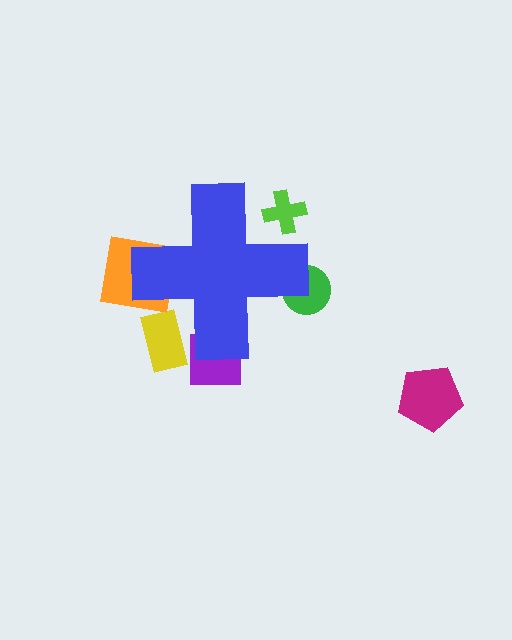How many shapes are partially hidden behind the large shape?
5 shapes are partially hidden.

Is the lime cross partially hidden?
Yes, the lime cross is partially hidden behind the blue cross.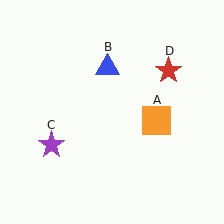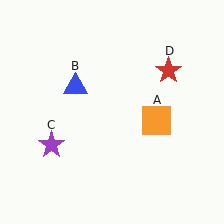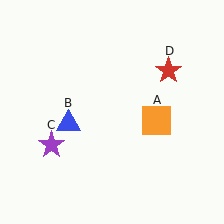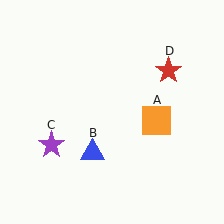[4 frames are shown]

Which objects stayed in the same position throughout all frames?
Orange square (object A) and purple star (object C) and red star (object D) remained stationary.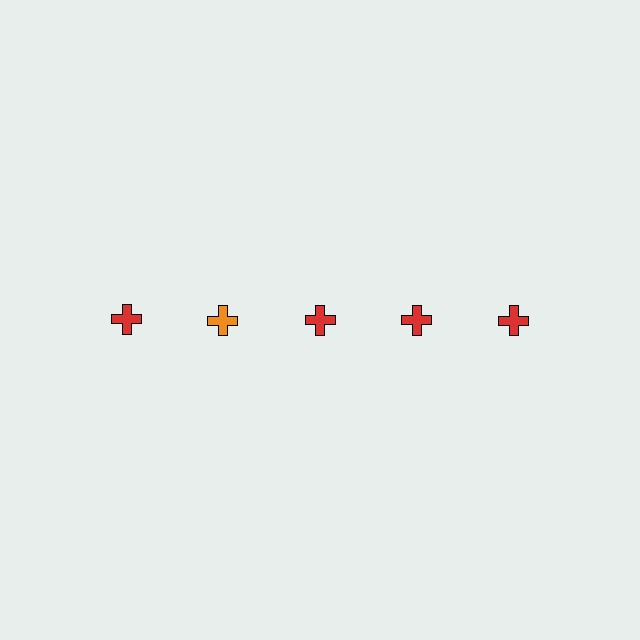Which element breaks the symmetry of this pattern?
The orange cross in the top row, second from left column breaks the symmetry. All other shapes are red crosses.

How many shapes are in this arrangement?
There are 5 shapes arranged in a grid pattern.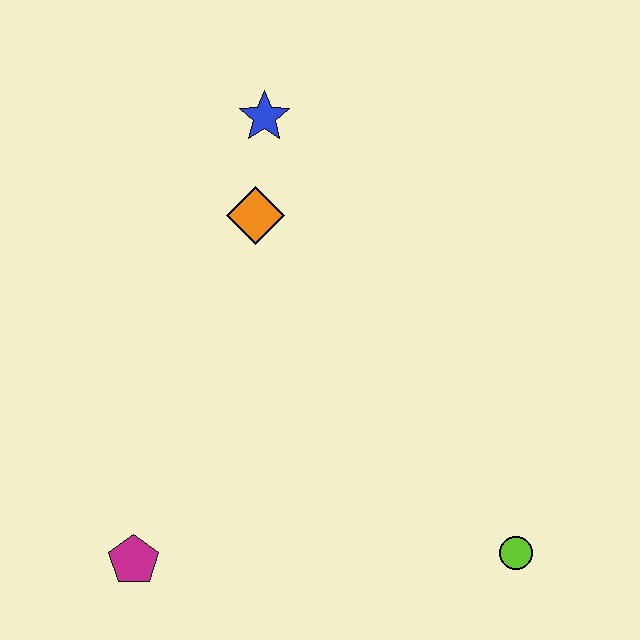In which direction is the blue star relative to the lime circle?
The blue star is above the lime circle.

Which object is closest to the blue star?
The orange diamond is closest to the blue star.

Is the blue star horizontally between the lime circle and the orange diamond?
Yes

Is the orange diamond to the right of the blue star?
No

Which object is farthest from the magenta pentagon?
The blue star is farthest from the magenta pentagon.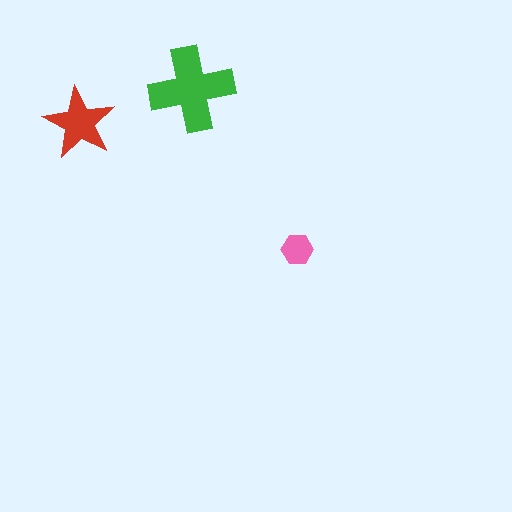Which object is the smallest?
The pink hexagon.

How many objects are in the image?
There are 3 objects in the image.